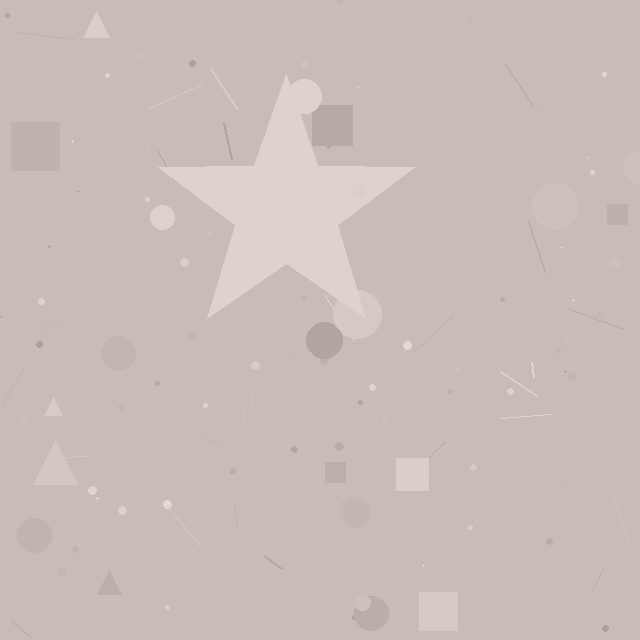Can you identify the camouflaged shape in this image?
The camouflaged shape is a star.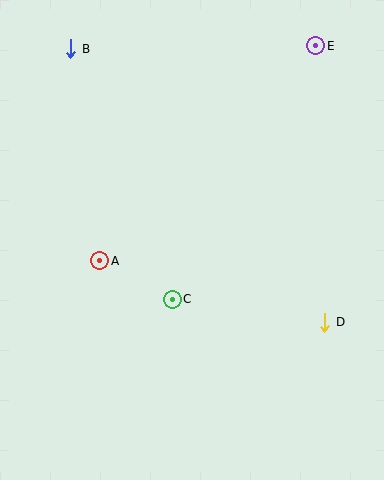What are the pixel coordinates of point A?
Point A is at (100, 261).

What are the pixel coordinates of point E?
Point E is at (316, 46).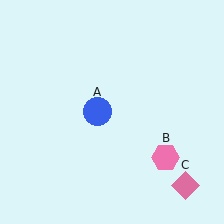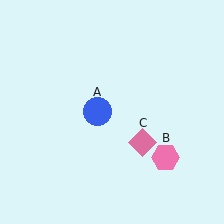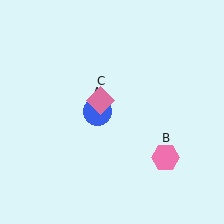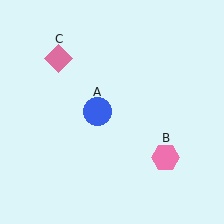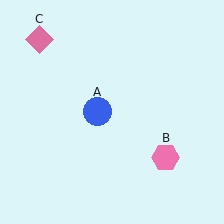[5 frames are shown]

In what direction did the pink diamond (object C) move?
The pink diamond (object C) moved up and to the left.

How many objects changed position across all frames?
1 object changed position: pink diamond (object C).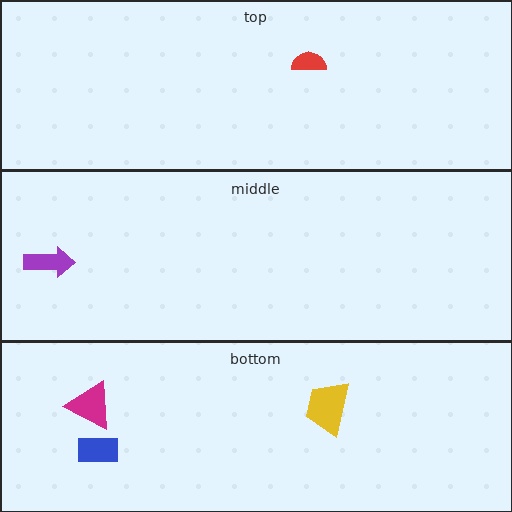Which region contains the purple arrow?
The middle region.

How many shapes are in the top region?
1.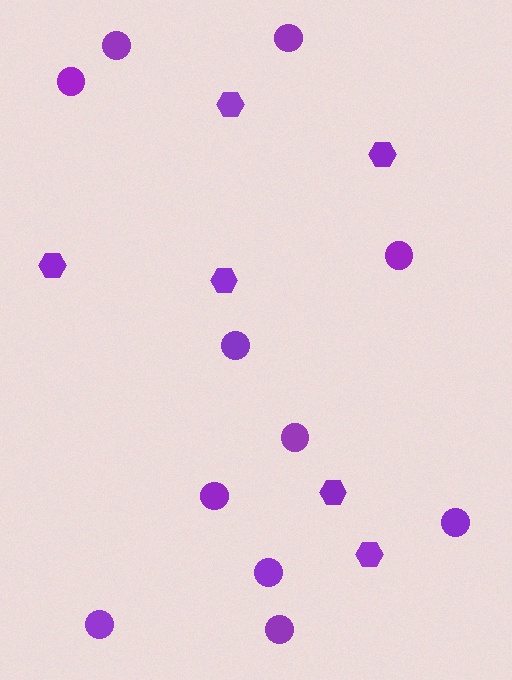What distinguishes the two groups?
There are 2 groups: one group of circles (11) and one group of hexagons (6).